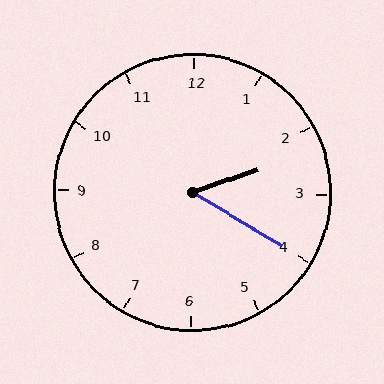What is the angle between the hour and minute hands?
Approximately 50 degrees.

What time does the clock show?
2:20.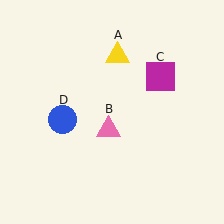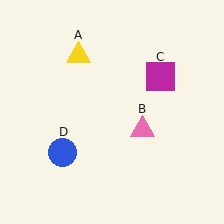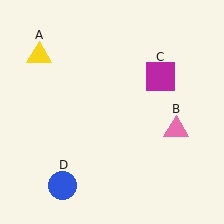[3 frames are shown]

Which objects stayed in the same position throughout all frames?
Magenta square (object C) remained stationary.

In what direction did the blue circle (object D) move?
The blue circle (object D) moved down.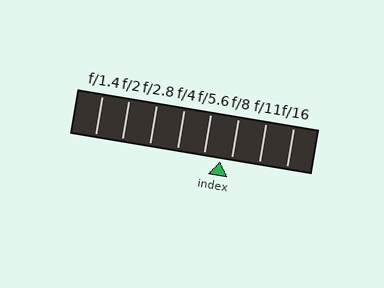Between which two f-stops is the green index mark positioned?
The index mark is between f/5.6 and f/8.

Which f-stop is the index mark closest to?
The index mark is closest to f/8.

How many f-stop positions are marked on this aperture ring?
There are 8 f-stop positions marked.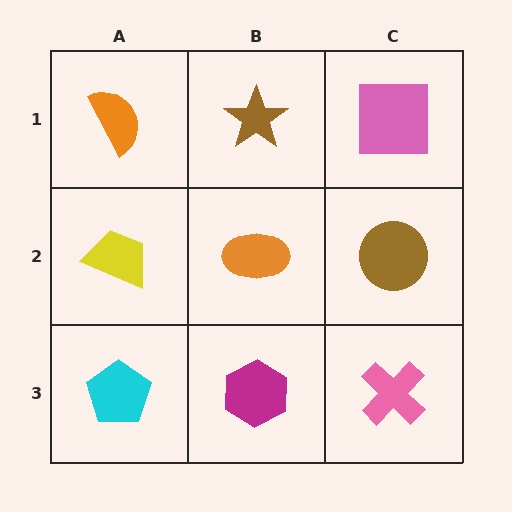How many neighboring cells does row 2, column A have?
3.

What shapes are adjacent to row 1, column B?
An orange ellipse (row 2, column B), an orange semicircle (row 1, column A), a pink square (row 1, column C).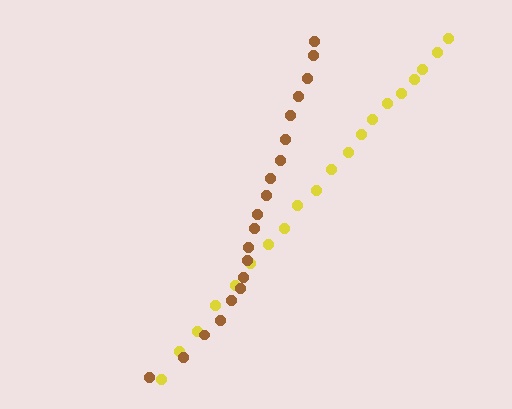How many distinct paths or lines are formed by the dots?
There are 2 distinct paths.